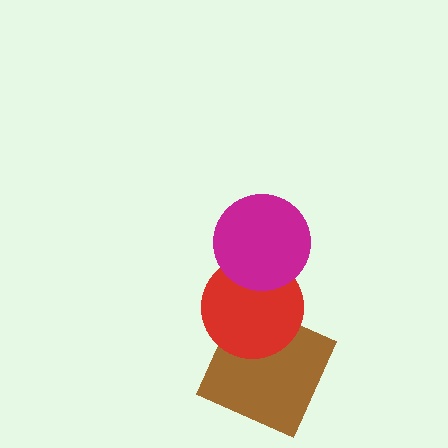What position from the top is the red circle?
The red circle is 2nd from the top.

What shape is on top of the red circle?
The magenta circle is on top of the red circle.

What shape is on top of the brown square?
The red circle is on top of the brown square.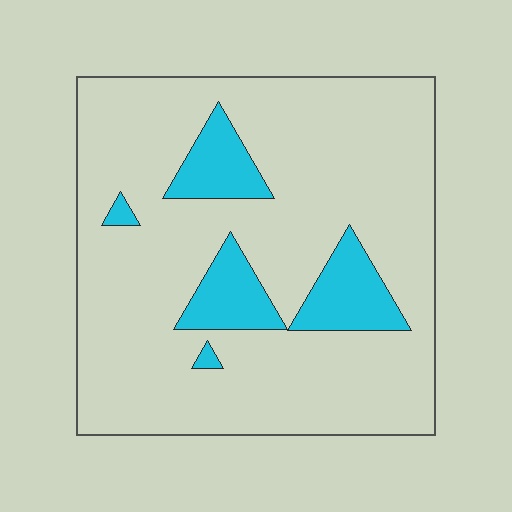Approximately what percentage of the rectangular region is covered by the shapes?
Approximately 15%.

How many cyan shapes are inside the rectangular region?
5.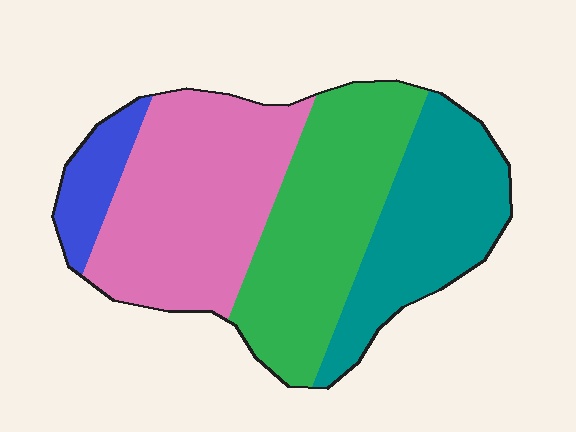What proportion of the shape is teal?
Teal takes up between a quarter and a half of the shape.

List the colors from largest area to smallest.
From largest to smallest: pink, green, teal, blue.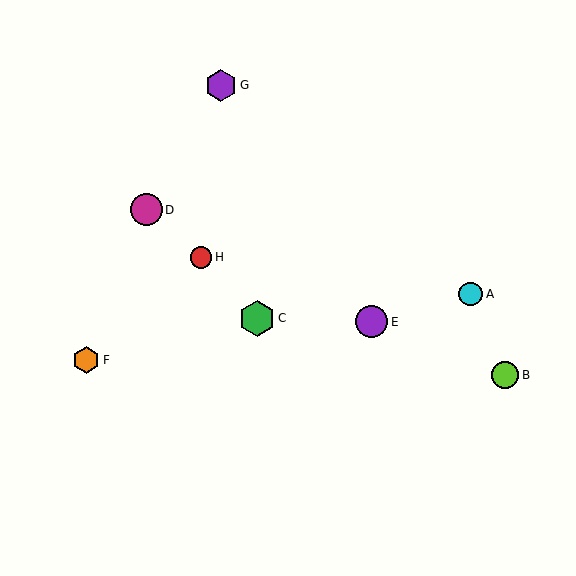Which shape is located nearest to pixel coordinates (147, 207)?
The magenta circle (labeled D) at (147, 210) is nearest to that location.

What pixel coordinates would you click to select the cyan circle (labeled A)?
Click at (471, 294) to select the cyan circle A.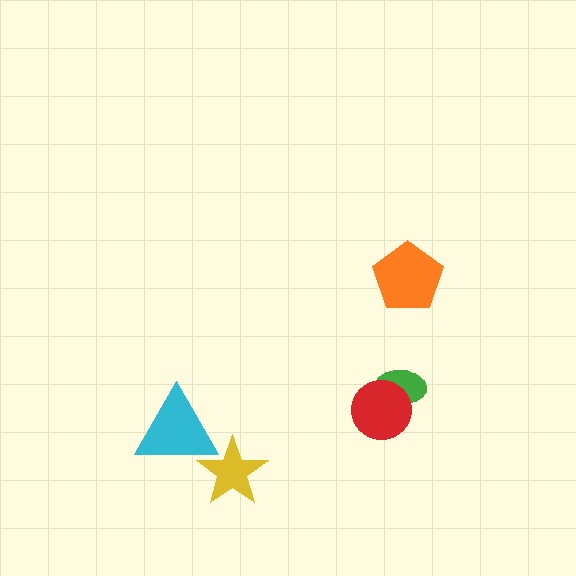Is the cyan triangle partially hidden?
Yes, it is partially covered by another shape.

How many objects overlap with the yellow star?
1 object overlaps with the yellow star.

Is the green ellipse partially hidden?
Yes, it is partially covered by another shape.